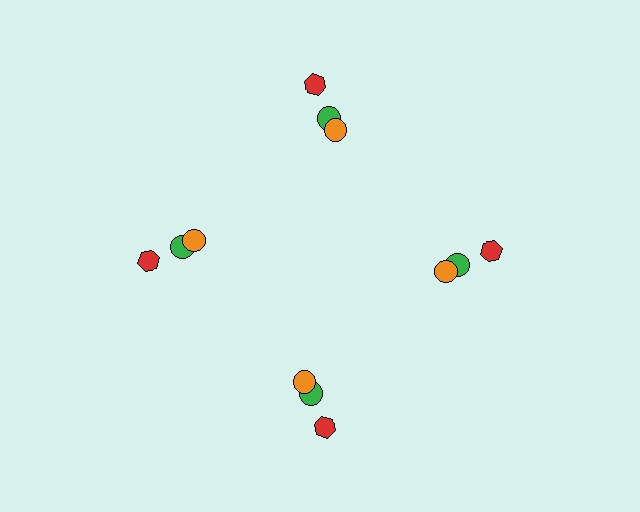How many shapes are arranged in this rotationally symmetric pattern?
There are 12 shapes, arranged in 4 groups of 3.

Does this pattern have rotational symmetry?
Yes, this pattern has 4-fold rotational symmetry. It looks the same after rotating 90 degrees around the center.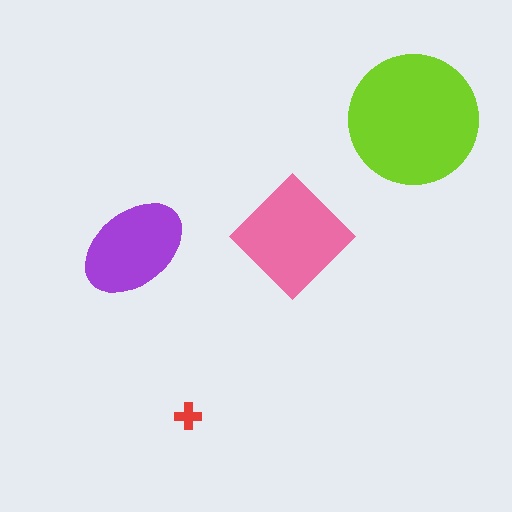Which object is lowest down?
The red cross is bottommost.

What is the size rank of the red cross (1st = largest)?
4th.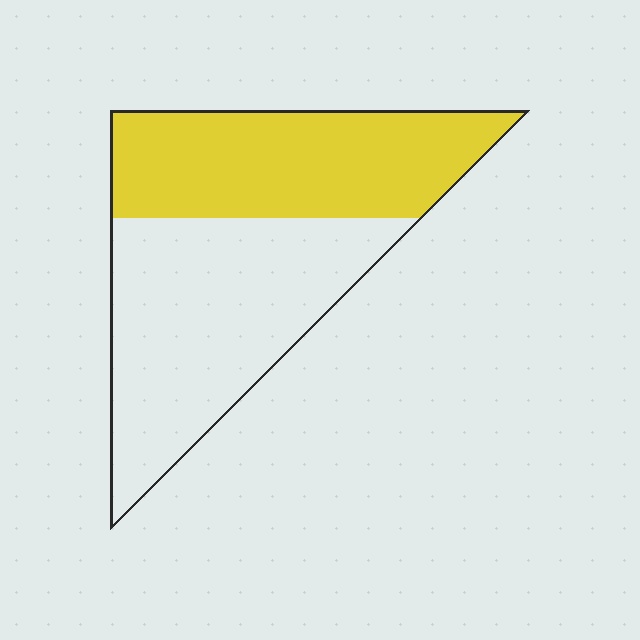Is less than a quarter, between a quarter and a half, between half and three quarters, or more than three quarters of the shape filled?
Between a quarter and a half.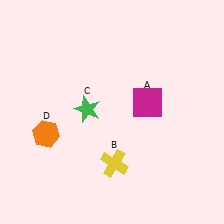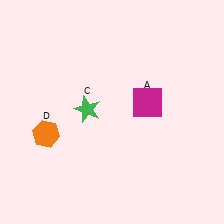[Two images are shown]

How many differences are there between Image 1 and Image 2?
There is 1 difference between the two images.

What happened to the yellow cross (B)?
The yellow cross (B) was removed in Image 2. It was in the bottom-right area of Image 1.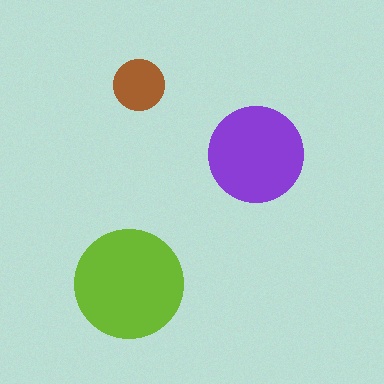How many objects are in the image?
There are 3 objects in the image.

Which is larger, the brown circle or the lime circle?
The lime one.